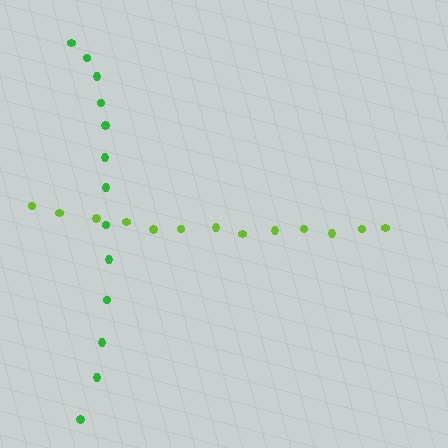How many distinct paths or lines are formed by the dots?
There are 2 distinct paths.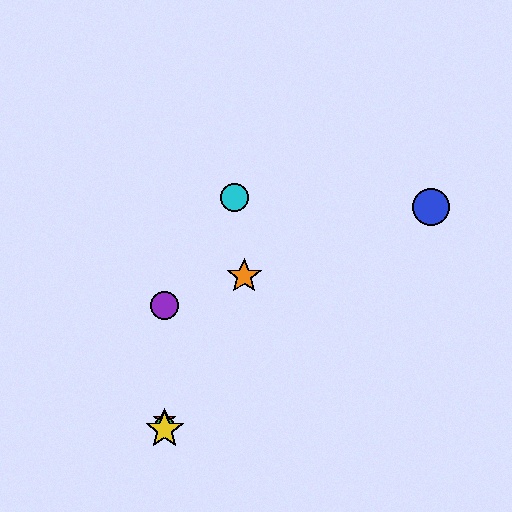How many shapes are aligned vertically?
4 shapes (the red star, the green circle, the yellow star, the purple circle) are aligned vertically.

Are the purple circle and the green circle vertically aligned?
Yes, both are at x≈165.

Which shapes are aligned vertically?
The red star, the green circle, the yellow star, the purple circle are aligned vertically.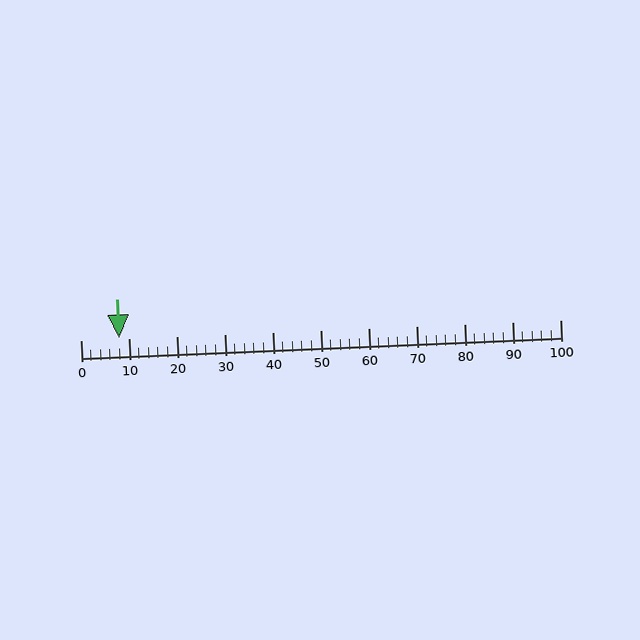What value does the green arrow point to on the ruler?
The green arrow points to approximately 8.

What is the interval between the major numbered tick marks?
The major tick marks are spaced 10 units apart.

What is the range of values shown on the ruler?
The ruler shows values from 0 to 100.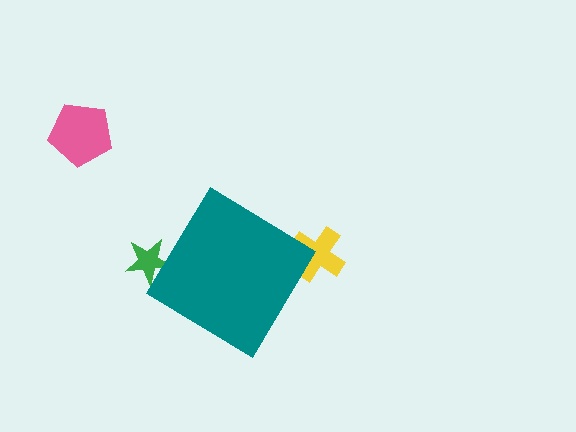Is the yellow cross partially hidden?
Yes, the yellow cross is partially hidden behind the teal diamond.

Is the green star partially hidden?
Yes, the green star is partially hidden behind the teal diamond.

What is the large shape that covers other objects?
A teal diamond.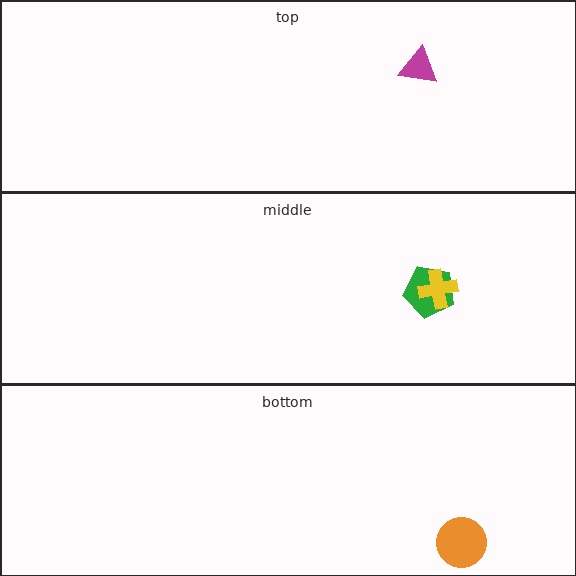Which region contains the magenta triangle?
The top region.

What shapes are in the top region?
The magenta triangle.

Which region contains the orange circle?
The bottom region.